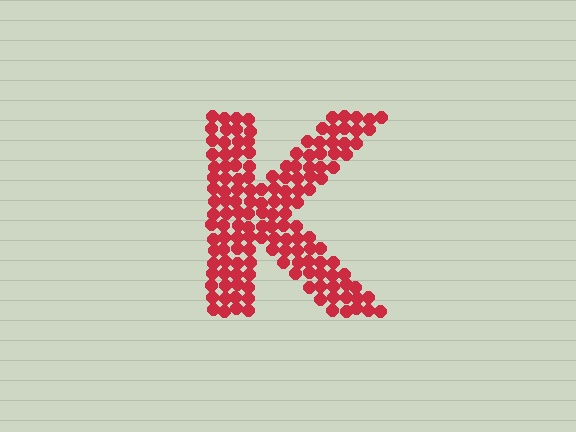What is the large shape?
The large shape is the letter K.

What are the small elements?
The small elements are circles.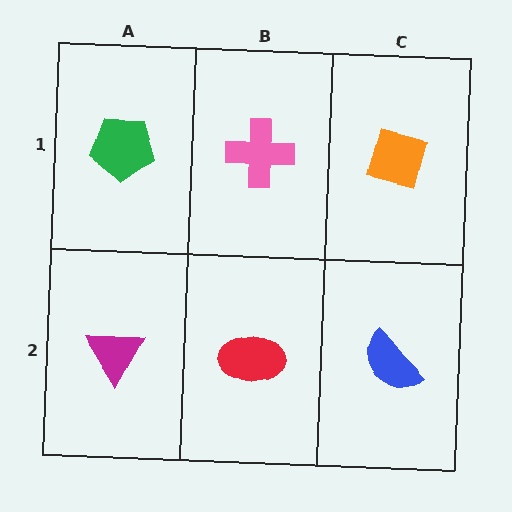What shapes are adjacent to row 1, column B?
A red ellipse (row 2, column B), a green pentagon (row 1, column A), an orange square (row 1, column C).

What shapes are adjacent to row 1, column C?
A blue semicircle (row 2, column C), a pink cross (row 1, column B).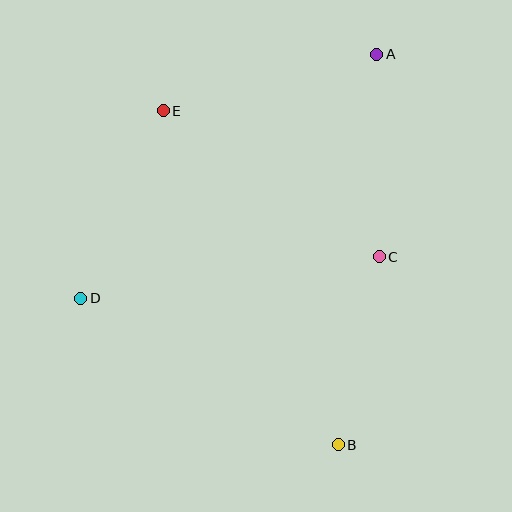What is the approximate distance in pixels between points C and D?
The distance between C and D is approximately 301 pixels.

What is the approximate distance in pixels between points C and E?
The distance between C and E is approximately 261 pixels.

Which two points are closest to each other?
Points B and C are closest to each other.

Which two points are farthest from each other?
Points A and B are farthest from each other.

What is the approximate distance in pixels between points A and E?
The distance between A and E is approximately 221 pixels.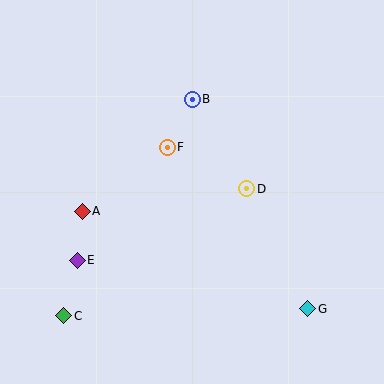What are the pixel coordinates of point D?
Point D is at (247, 189).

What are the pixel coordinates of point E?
Point E is at (77, 260).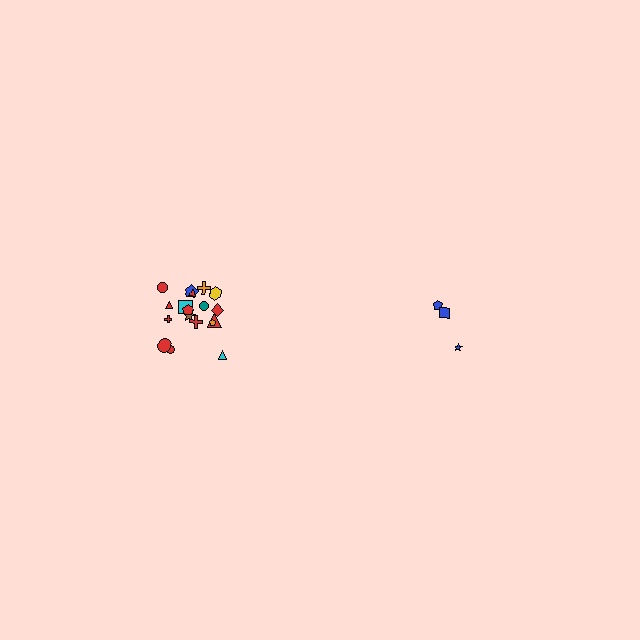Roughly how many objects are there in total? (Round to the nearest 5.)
Roughly 20 objects in total.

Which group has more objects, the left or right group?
The left group.